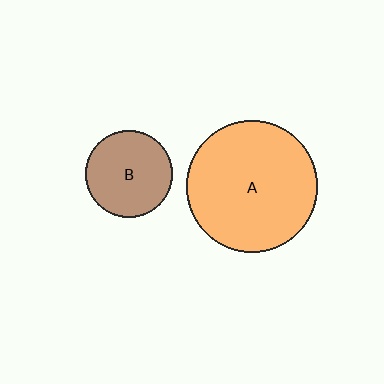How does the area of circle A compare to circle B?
Approximately 2.3 times.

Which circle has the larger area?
Circle A (orange).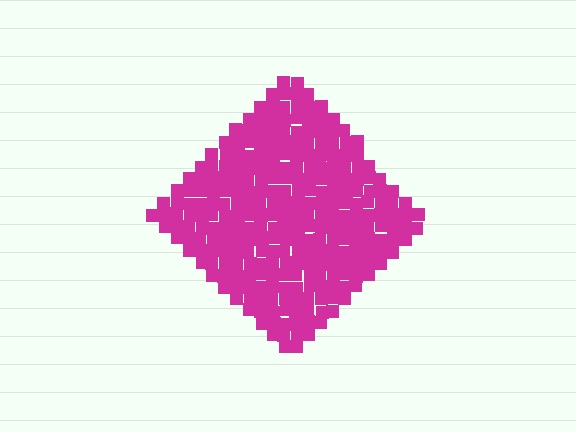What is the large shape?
The large shape is a diamond.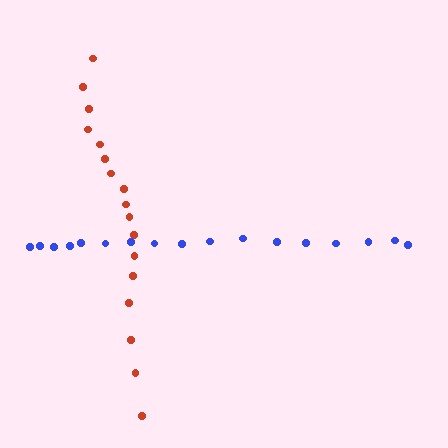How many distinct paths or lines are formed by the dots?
There are 2 distinct paths.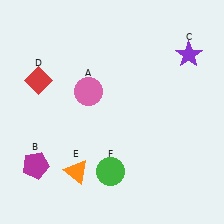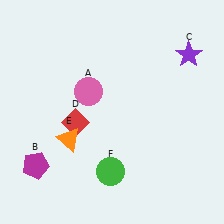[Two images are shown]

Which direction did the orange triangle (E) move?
The orange triangle (E) moved up.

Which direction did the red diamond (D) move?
The red diamond (D) moved down.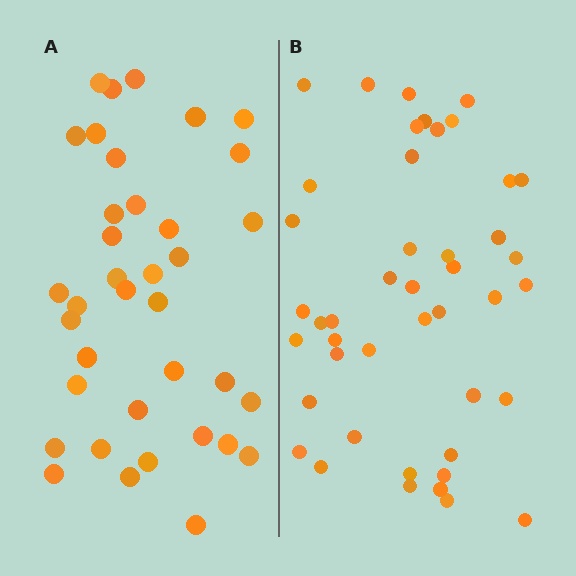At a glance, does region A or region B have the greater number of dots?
Region B (the right region) has more dots.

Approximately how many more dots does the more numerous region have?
Region B has roughly 8 or so more dots than region A.